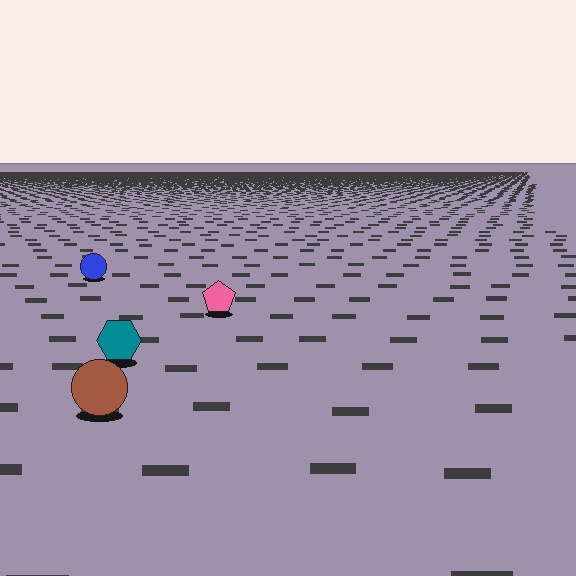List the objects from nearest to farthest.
From nearest to farthest: the brown circle, the teal hexagon, the pink pentagon, the blue circle.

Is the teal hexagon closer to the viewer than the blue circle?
Yes. The teal hexagon is closer — you can tell from the texture gradient: the ground texture is coarser near it.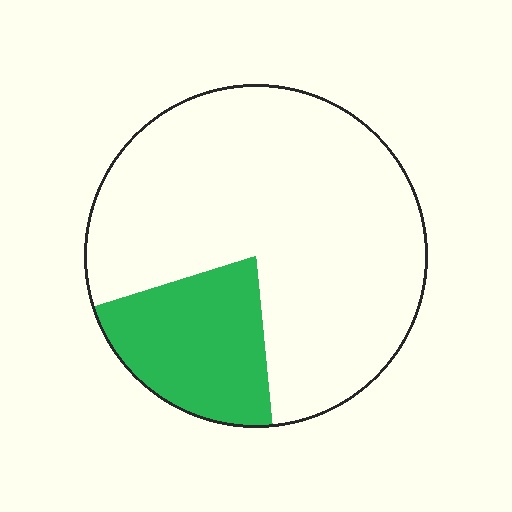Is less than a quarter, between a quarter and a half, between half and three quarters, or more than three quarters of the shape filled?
Less than a quarter.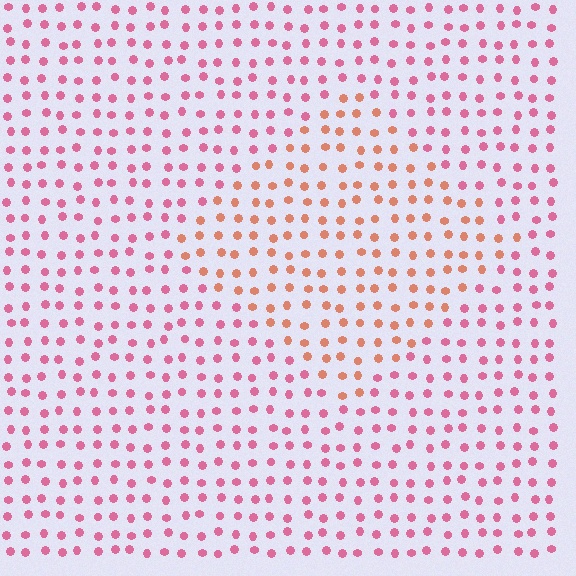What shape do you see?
I see a diamond.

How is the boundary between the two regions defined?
The boundary is defined purely by a slight shift in hue (about 38 degrees). Spacing, size, and orientation are identical on both sides.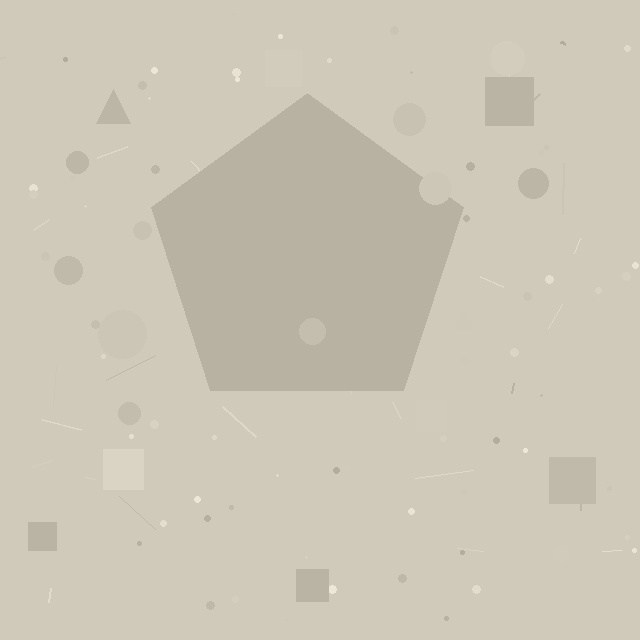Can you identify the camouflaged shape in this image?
The camouflaged shape is a pentagon.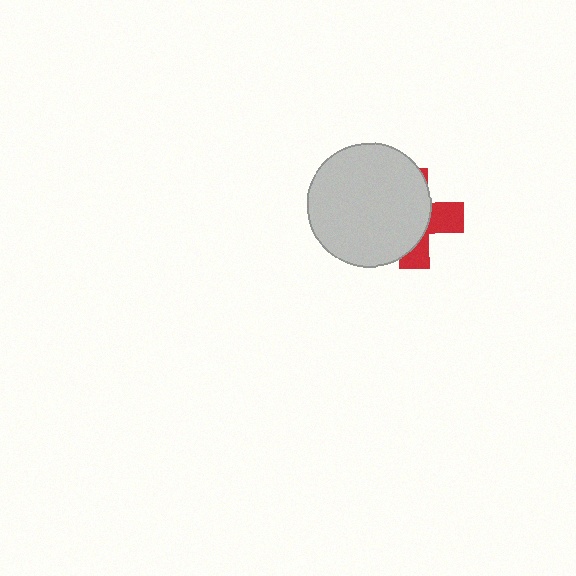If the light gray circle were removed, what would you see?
You would see the complete red cross.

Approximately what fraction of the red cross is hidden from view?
Roughly 66% of the red cross is hidden behind the light gray circle.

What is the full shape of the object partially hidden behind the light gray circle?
The partially hidden object is a red cross.